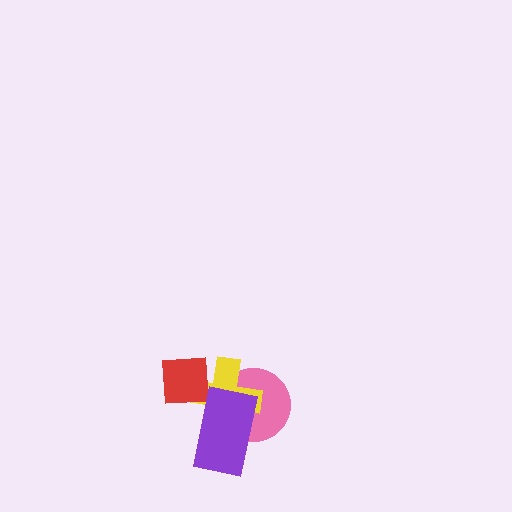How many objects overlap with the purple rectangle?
2 objects overlap with the purple rectangle.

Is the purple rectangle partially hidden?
No, no other shape covers it.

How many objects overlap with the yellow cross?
3 objects overlap with the yellow cross.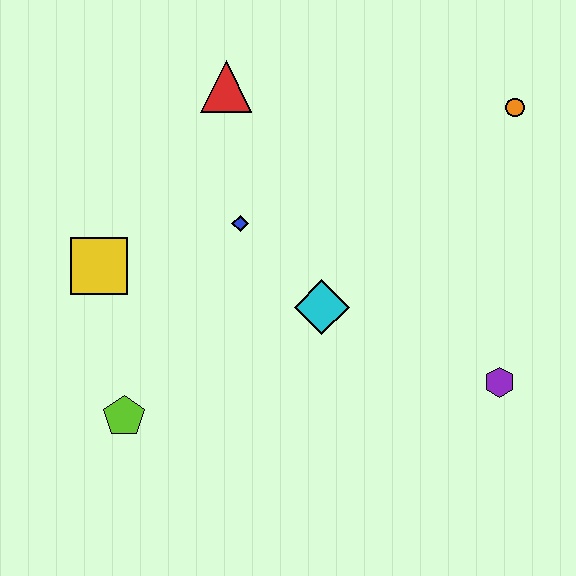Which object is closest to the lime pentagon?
The yellow square is closest to the lime pentagon.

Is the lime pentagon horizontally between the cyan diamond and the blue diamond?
No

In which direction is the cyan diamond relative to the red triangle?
The cyan diamond is below the red triangle.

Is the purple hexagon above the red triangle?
No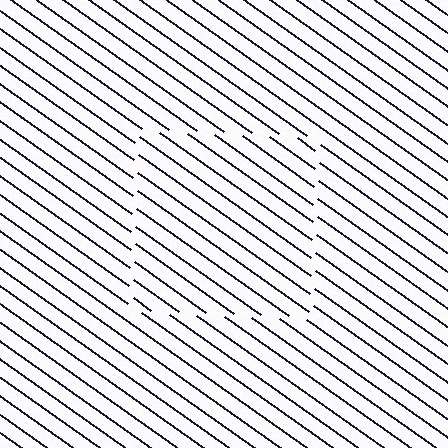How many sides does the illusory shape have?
4 sides — the line-ends trace a square.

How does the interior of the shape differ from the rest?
The interior of the shape contains the same grating, shifted by half a period — the contour is defined by the phase discontinuity where line-ends from the inner and outer gratings abut.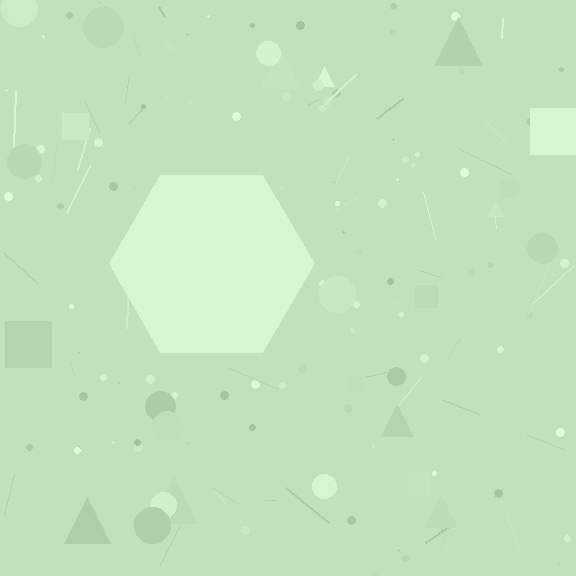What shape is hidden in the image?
A hexagon is hidden in the image.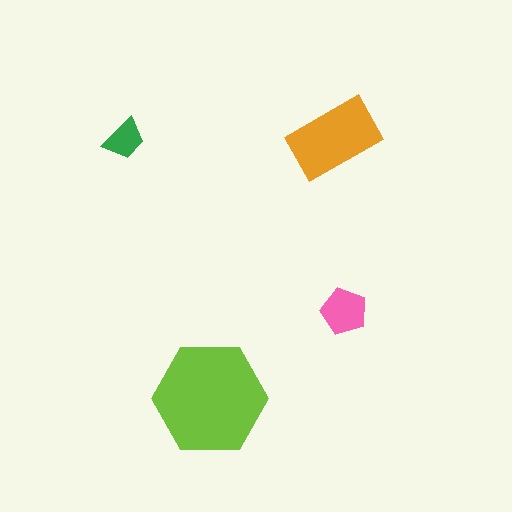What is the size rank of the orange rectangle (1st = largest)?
2nd.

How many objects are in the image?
There are 4 objects in the image.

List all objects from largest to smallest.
The lime hexagon, the orange rectangle, the pink pentagon, the green trapezoid.